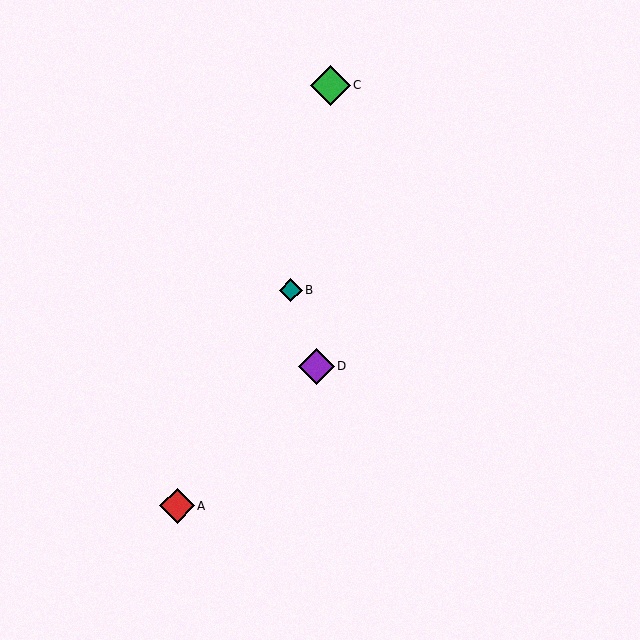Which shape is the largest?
The green diamond (labeled C) is the largest.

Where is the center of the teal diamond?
The center of the teal diamond is at (291, 290).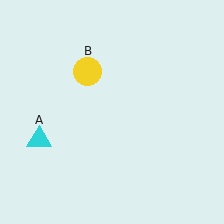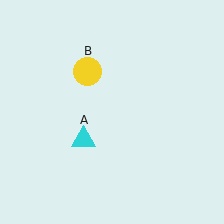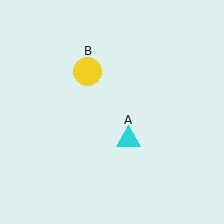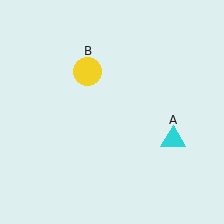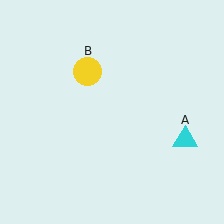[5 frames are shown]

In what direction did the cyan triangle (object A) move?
The cyan triangle (object A) moved right.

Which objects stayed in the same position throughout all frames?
Yellow circle (object B) remained stationary.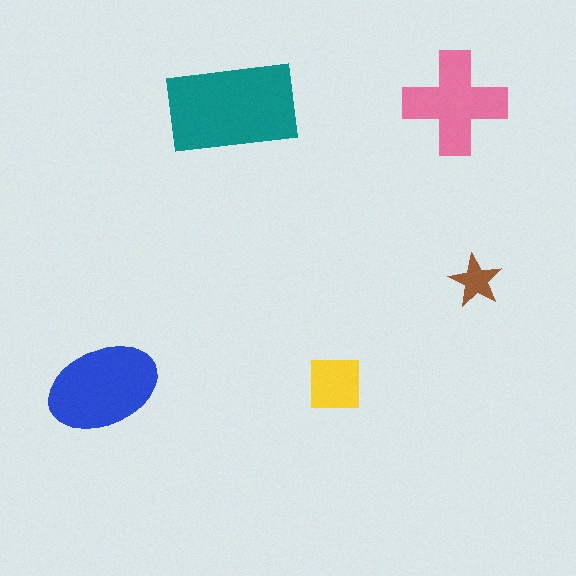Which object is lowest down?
The blue ellipse is bottommost.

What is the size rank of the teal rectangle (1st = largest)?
1st.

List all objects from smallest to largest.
The brown star, the yellow square, the pink cross, the blue ellipse, the teal rectangle.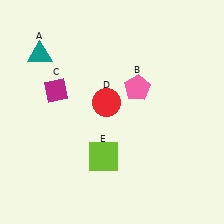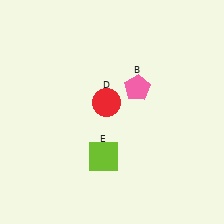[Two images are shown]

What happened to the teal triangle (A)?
The teal triangle (A) was removed in Image 2. It was in the top-left area of Image 1.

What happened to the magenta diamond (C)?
The magenta diamond (C) was removed in Image 2. It was in the top-left area of Image 1.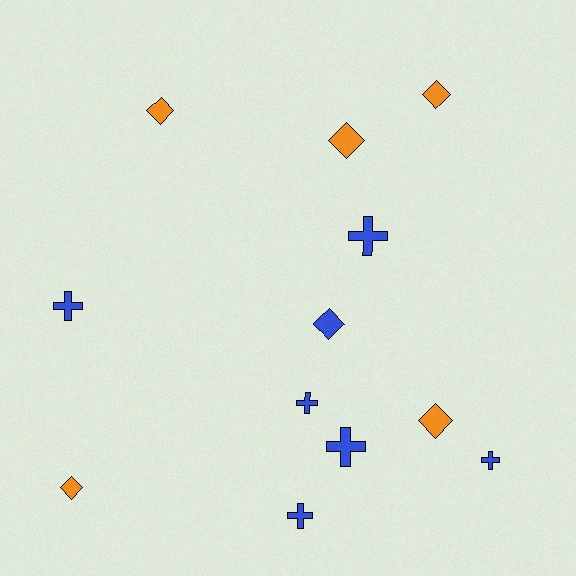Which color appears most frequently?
Blue, with 7 objects.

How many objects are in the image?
There are 12 objects.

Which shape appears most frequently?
Diamond, with 6 objects.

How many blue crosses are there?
There are 6 blue crosses.